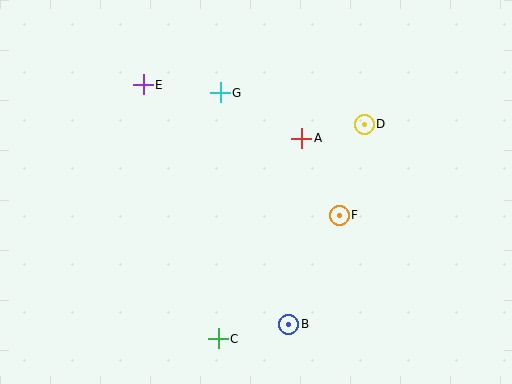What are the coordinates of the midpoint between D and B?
The midpoint between D and B is at (326, 224).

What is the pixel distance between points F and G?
The distance between F and G is 171 pixels.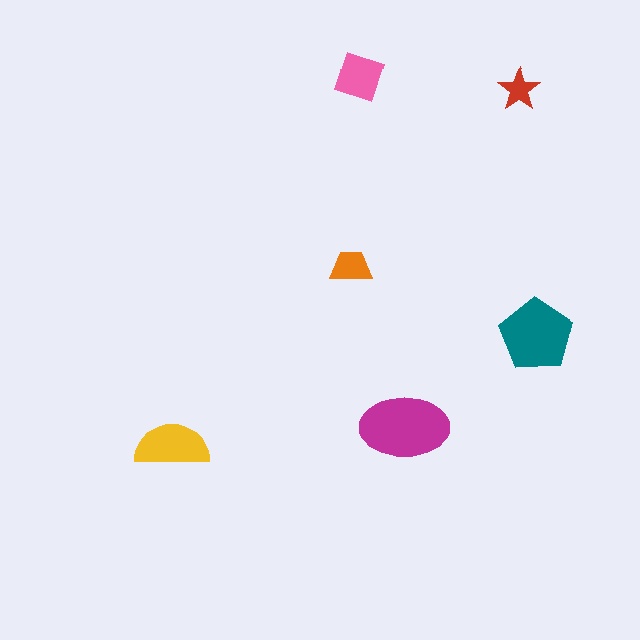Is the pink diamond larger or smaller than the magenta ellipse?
Smaller.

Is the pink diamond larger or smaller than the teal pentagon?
Smaller.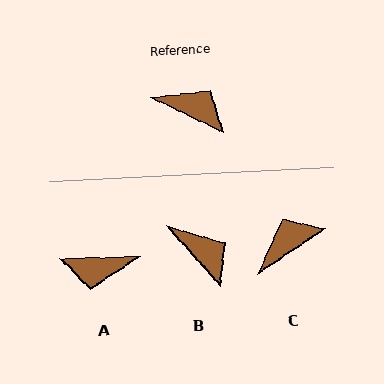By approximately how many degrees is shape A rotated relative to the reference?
Approximately 153 degrees clockwise.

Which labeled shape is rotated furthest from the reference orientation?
A, about 153 degrees away.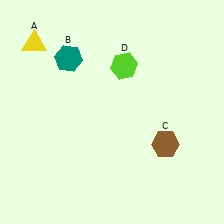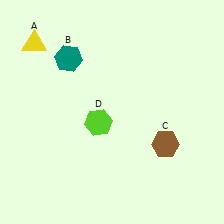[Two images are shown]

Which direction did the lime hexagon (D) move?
The lime hexagon (D) moved down.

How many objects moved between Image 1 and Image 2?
1 object moved between the two images.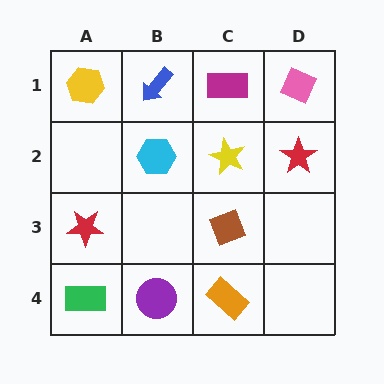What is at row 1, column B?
A blue arrow.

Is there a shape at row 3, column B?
No, that cell is empty.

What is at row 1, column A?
A yellow hexagon.